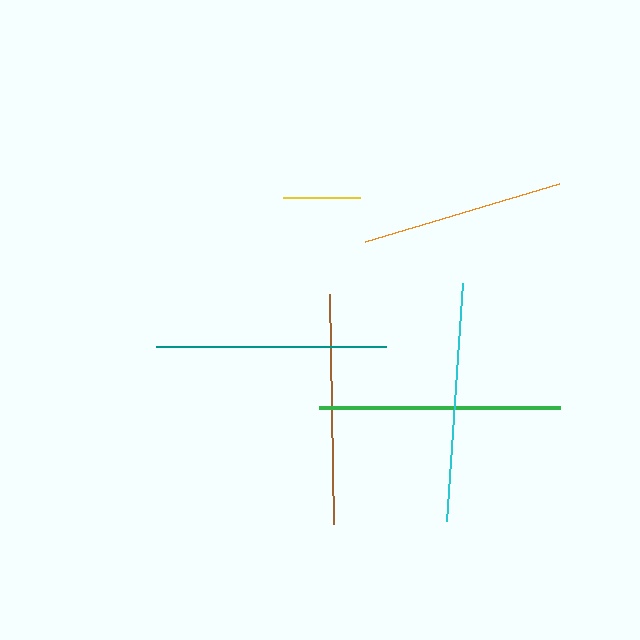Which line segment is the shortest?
The yellow line is the shortest at approximately 77 pixels.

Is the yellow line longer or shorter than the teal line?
The teal line is longer than the yellow line.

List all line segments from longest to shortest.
From longest to shortest: green, cyan, teal, brown, orange, yellow.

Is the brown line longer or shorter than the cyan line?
The cyan line is longer than the brown line.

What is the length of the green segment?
The green segment is approximately 241 pixels long.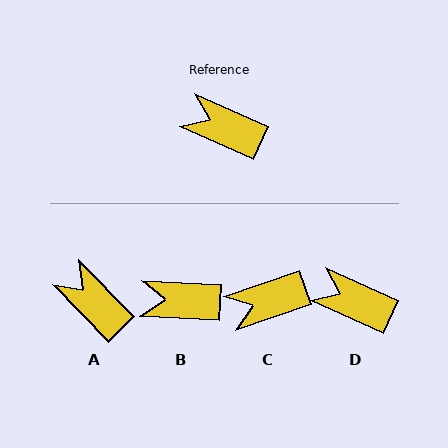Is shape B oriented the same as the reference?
No, it is off by about 22 degrees.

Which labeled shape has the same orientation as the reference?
D.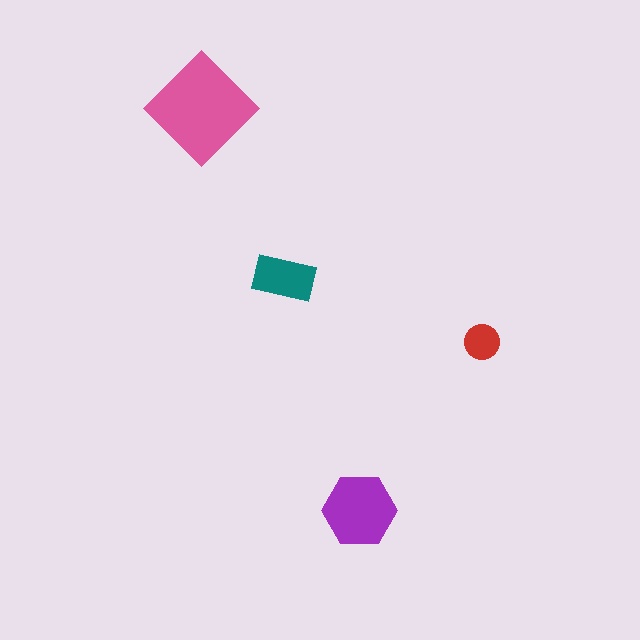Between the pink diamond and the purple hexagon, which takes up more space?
The pink diamond.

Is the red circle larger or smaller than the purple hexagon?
Smaller.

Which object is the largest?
The pink diamond.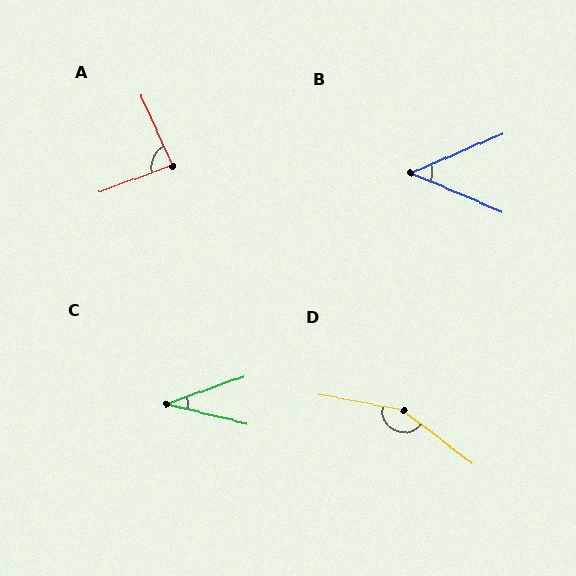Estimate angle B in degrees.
Approximately 46 degrees.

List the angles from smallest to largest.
C (33°), B (46°), A (86°), D (153°).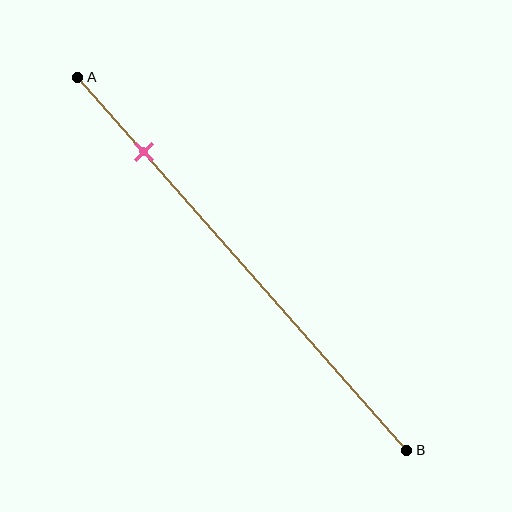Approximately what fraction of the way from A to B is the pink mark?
The pink mark is approximately 20% of the way from A to B.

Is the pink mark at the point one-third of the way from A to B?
No, the mark is at about 20% from A, not at the 33% one-third point.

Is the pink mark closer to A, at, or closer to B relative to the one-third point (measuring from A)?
The pink mark is closer to point A than the one-third point of segment AB.